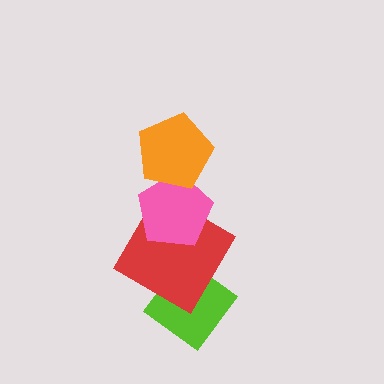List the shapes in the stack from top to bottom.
From top to bottom: the orange pentagon, the pink pentagon, the red diamond, the lime diamond.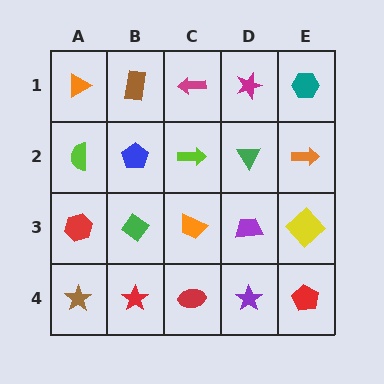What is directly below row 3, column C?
A red ellipse.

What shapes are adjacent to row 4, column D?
A purple trapezoid (row 3, column D), a red ellipse (row 4, column C), a red pentagon (row 4, column E).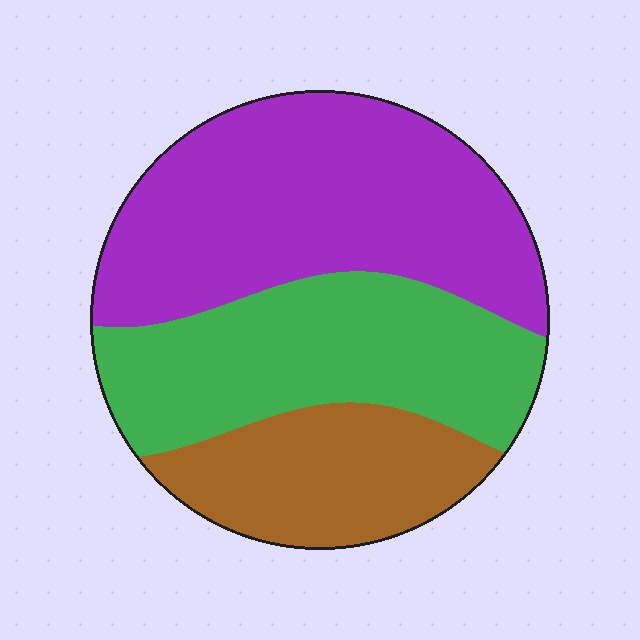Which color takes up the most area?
Purple, at roughly 45%.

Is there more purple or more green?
Purple.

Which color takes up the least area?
Brown, at roughly 20%.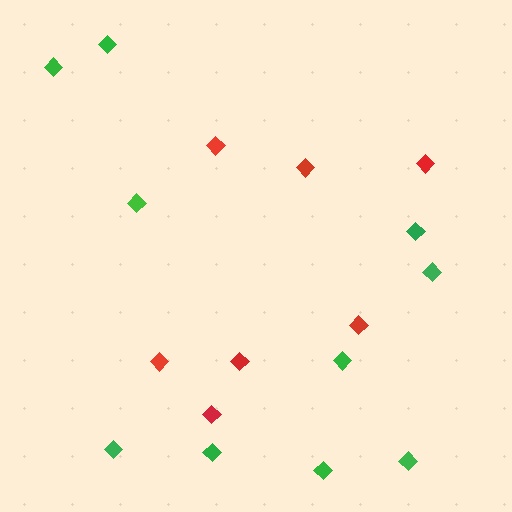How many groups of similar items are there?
There are 2 groups: one group of green diamonds (10) and one group of red diamonds (7).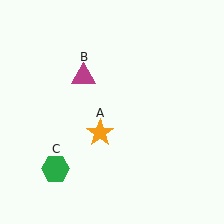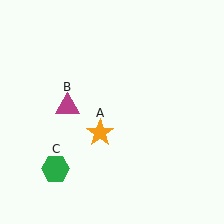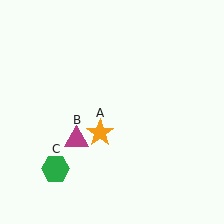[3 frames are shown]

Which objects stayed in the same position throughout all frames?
Orange star (object A) and green hexagon (object C) remained stationary.